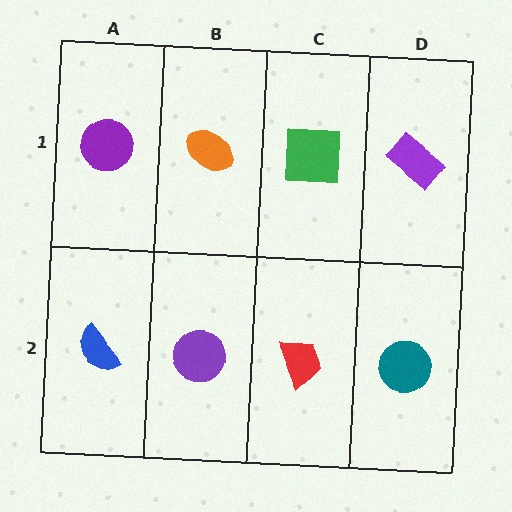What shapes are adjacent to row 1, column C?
A red trapezoid (row 2, column C), an orange ellipse (row 1, column B), a purple rectangle (row 1, column D).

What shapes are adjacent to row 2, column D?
A purple rectangle (row 1, column D), a red trapezoid (row 2, column C).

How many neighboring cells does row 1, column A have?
2.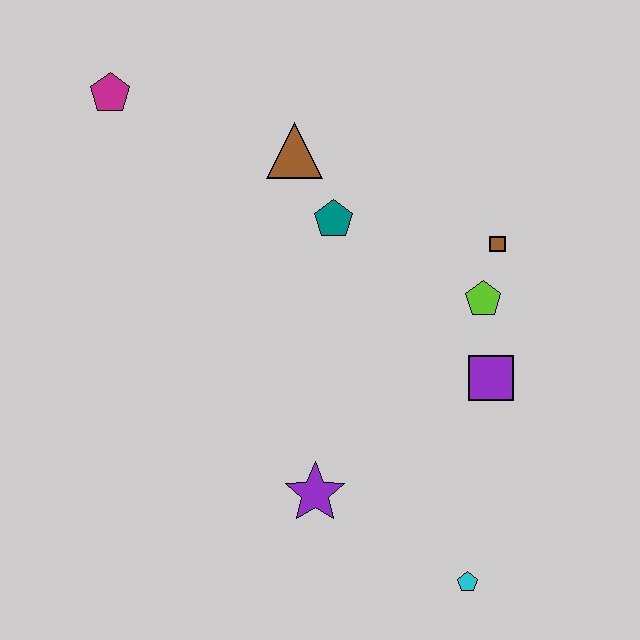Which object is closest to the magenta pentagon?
The brown triangle is closest to the magenta pentagon.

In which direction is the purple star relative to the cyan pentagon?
The purple star is to the left of the cyan pentagon.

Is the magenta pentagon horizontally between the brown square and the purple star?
No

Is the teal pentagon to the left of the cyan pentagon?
Yes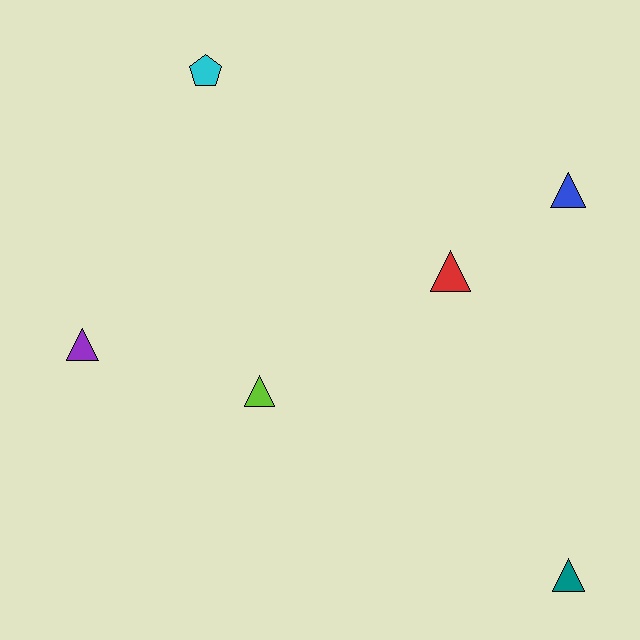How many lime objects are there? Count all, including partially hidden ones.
There is 1 lime object.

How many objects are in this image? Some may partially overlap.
There are 6 objects.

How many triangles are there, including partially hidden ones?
There are 5 triangles.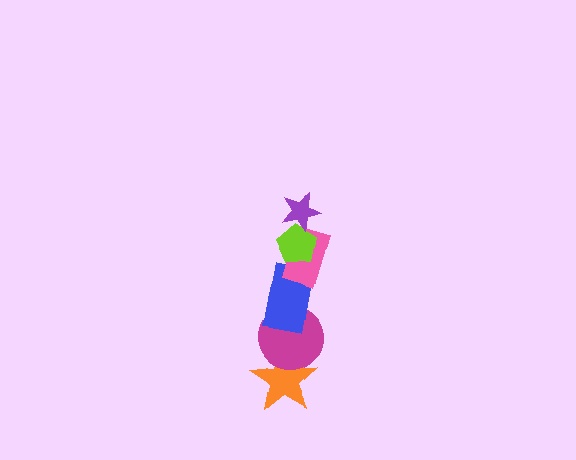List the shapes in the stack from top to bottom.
From top to bottom: the purple star, the lime pentagon, the pink rectangle, the blue rectangle, the magenta circle, the orange star.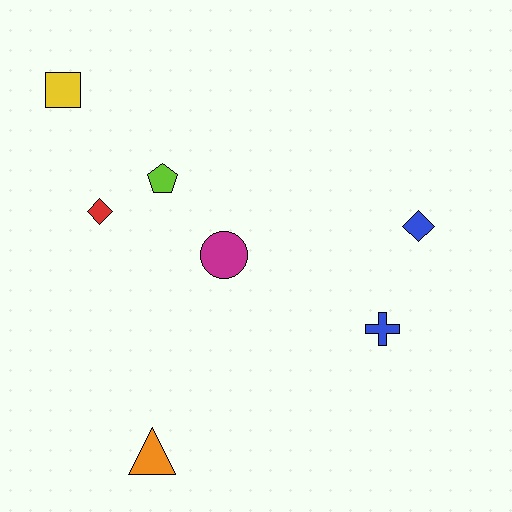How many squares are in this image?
There is 1 square.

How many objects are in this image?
There are 7 objects.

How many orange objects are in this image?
There is 1 orange object.